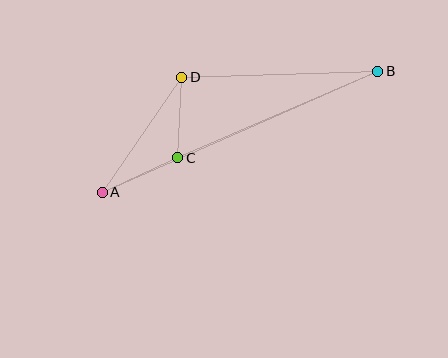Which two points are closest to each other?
Points C and D are closest to each other.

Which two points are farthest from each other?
Points A and B are farthest from each other.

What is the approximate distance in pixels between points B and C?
The distance between B and C is approximately 218 pixels.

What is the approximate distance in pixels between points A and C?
The distance between A and C is approximately 83 pixels.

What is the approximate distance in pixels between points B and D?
The distance between B and D is approximately 196 pixels.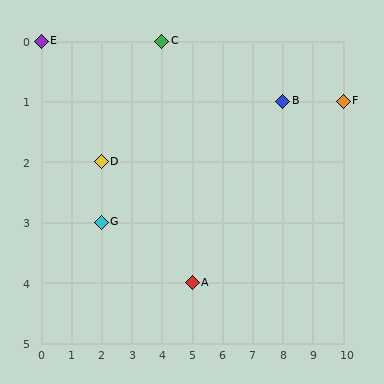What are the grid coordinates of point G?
Point G is at grid coordinates (2, 3).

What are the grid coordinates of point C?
Point C is at grid coordinates (4, 0).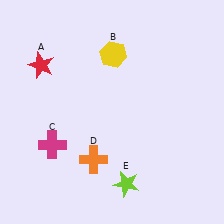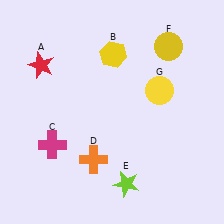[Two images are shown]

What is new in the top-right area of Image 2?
A yellow circle (G) was added in the top-right area of Image 2.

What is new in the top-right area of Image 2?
A yellow circle (F) was added in the top-right area of Image 2.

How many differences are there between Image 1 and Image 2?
There are 2 differences between the two images.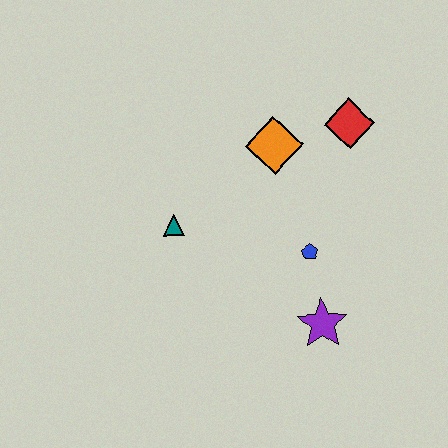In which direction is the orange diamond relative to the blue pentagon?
The orange diamond is above the blue pentagon.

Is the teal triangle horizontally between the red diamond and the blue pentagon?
No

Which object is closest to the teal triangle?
The orange diamond is closest to the teal triangle.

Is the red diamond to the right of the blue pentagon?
Yes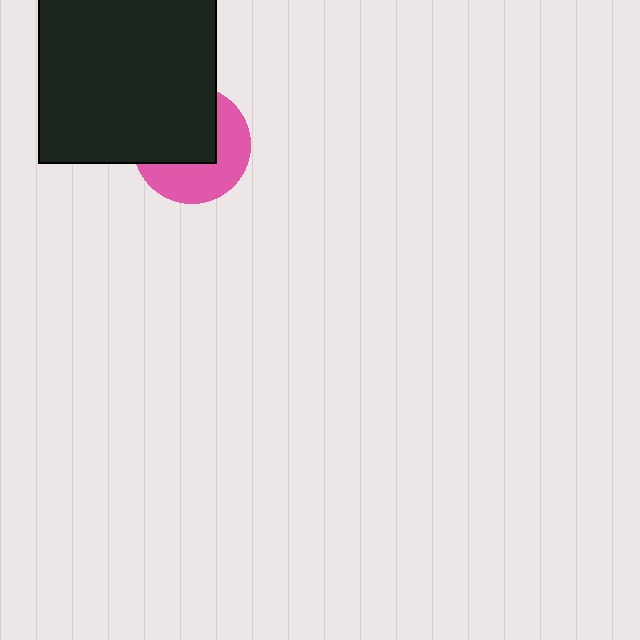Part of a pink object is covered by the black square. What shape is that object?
It is a circle.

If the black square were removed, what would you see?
You would see the complete pink circle.